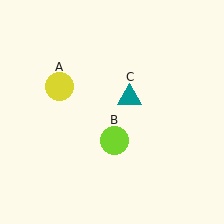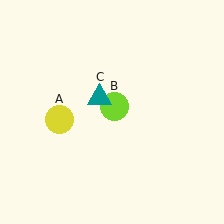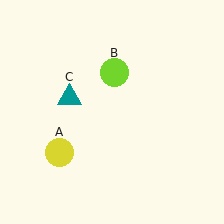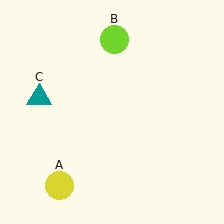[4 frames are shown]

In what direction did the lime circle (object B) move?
The lime circle (object B) moved up.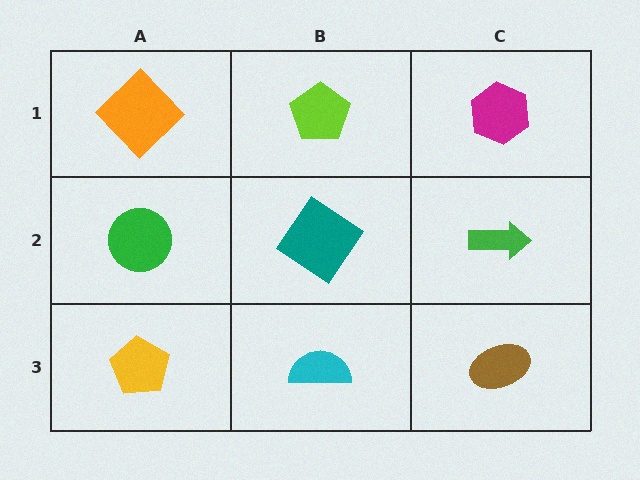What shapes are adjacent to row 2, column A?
An orange diamond (row 1, column A), a yellow pentagon (row 3, column A), a teal diamond (row 2, column B).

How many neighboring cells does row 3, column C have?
2.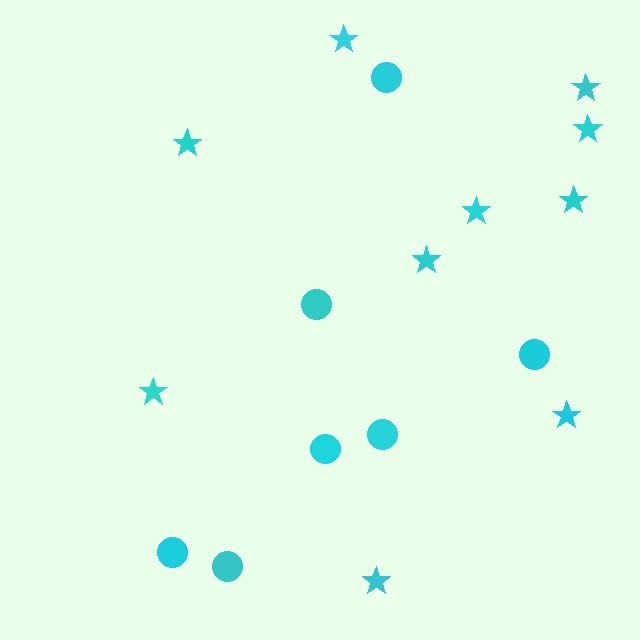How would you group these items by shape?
There are 2 groups: one group of circles (7) and one group of stars (10).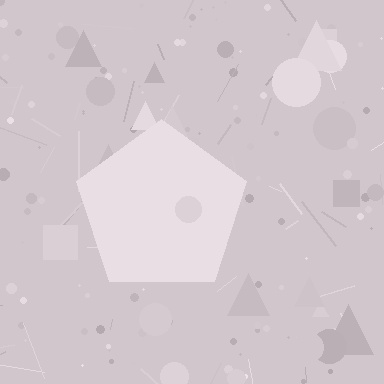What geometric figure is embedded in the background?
A pentagon is embedded in the background.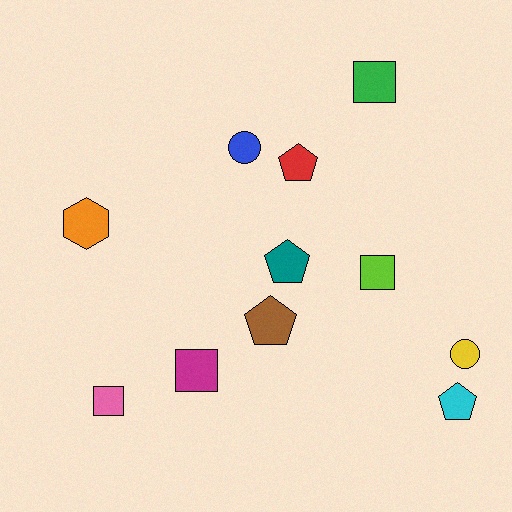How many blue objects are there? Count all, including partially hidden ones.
There is 1 blue object.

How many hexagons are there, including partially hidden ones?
There is 1 hexagon.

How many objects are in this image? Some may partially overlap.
There are 11 objects.